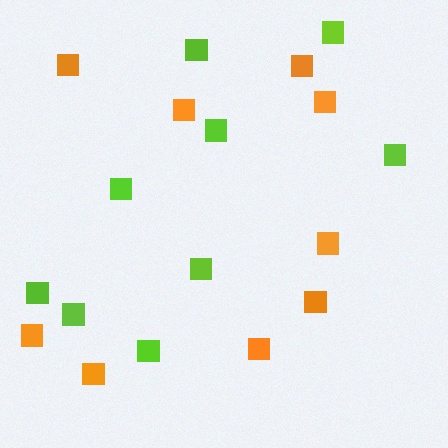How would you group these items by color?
There are 2 groups: one group of orange squares (9) and one group of lime squares (9).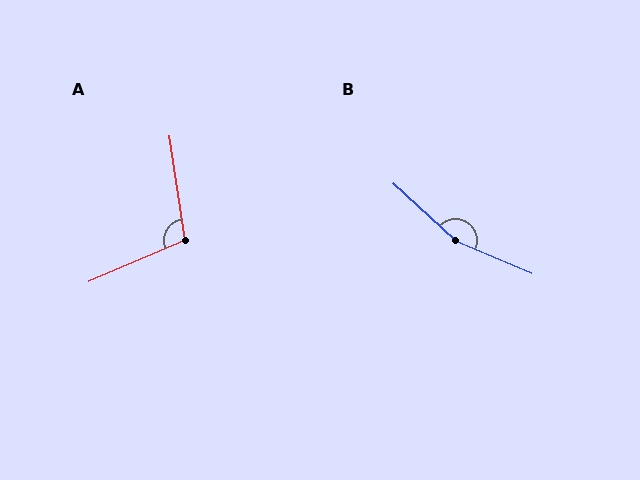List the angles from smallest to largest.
A (105°), B (160°).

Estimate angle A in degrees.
Approximately 105 degrees.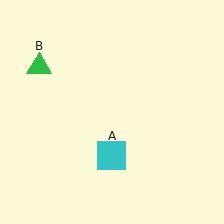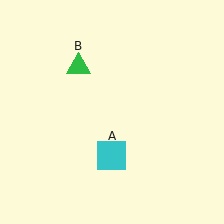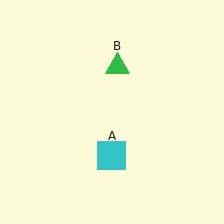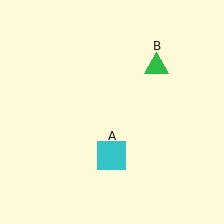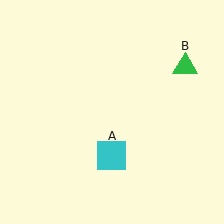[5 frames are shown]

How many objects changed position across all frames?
1 object changed position: green triangle (object B).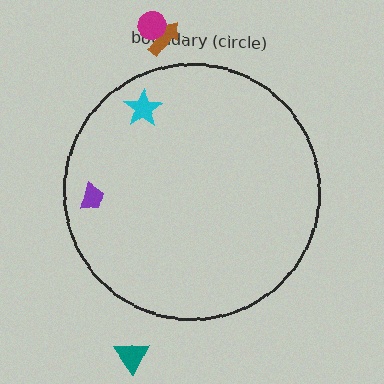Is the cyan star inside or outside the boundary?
Inside.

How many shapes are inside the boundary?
2 inside, 3 outside.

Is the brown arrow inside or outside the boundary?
Outside.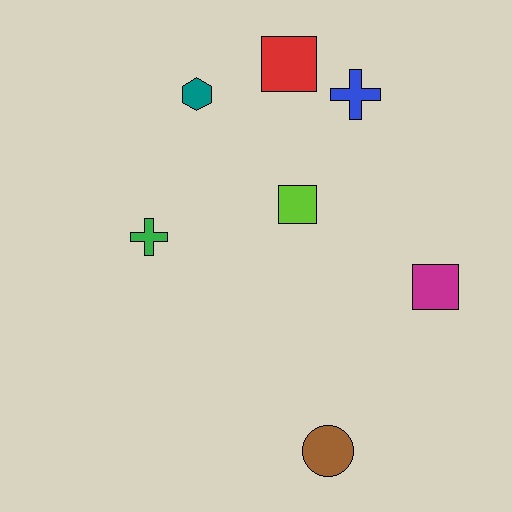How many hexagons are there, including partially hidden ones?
There is 1 hexagon.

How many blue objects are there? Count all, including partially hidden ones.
There is 1 blue object.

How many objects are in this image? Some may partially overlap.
There are 7 objects.